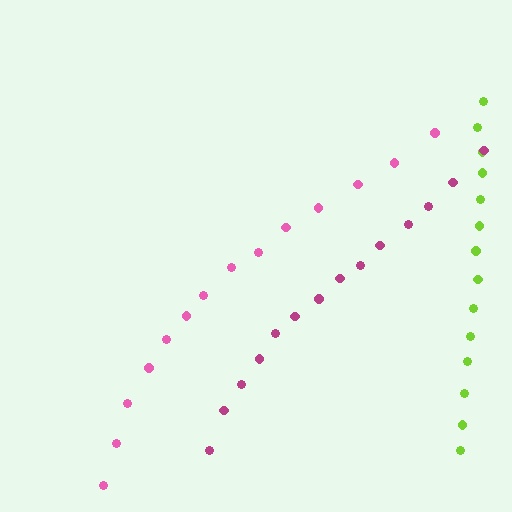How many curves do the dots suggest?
There are 3 distinct paths.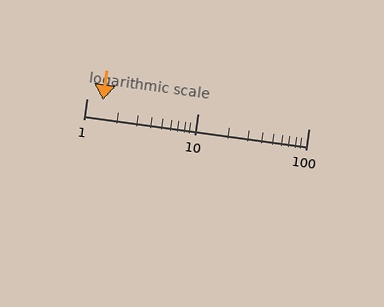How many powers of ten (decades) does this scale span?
The scale spans 2 decades, from 1 to 100.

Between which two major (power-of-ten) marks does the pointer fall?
The pointer is between 1 and 10.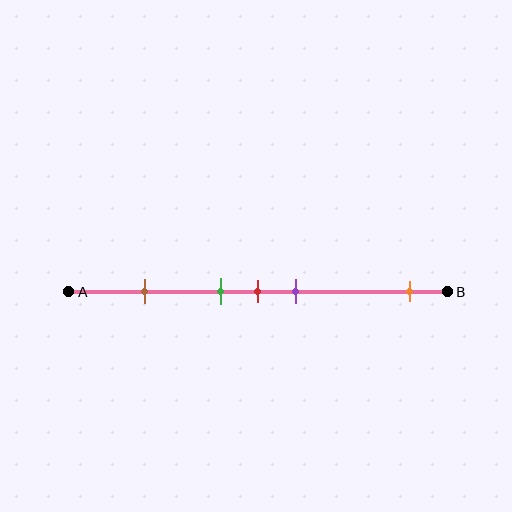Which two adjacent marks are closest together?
The green and red marks are the closest adjacent pair.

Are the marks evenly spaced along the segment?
No, the marks are not evenly spaced.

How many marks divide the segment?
There are 5 marks dividing the segment.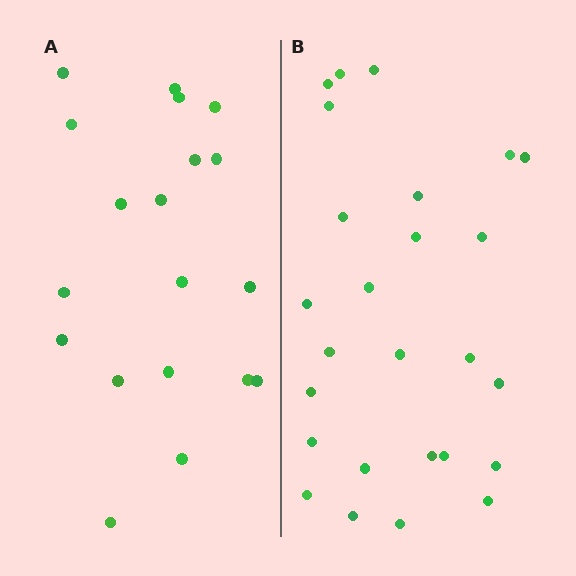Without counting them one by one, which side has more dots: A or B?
Region B (the right region) has more dots.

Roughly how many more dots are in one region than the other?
Region B has roughly 8 or so more dots than region A.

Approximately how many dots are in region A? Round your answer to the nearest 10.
About 20 dots. (The exact count is 19, which rounds to 20.)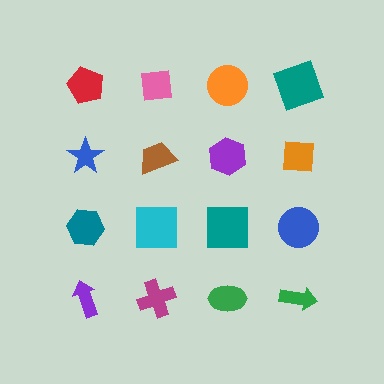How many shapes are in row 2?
4 shapes.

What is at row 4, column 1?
A purple arrow.